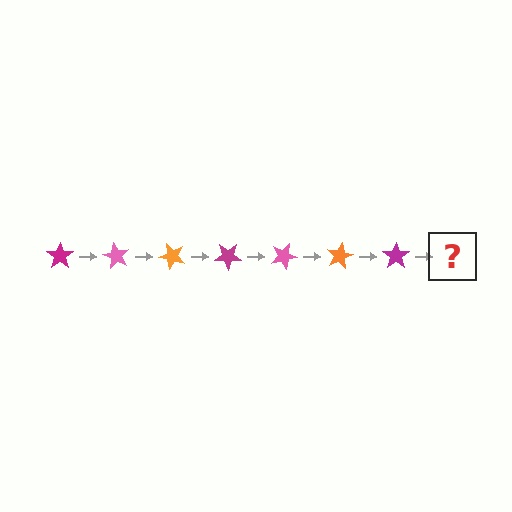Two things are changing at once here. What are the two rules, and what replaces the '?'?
The two rules are that it rotates 60 degrees each step and the color cycles through magenta, pink, and orange. The '?' should be a pink star, rotated 420 degrees from the start.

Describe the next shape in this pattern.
It should be a pink star, rotated 420 degrees from the start.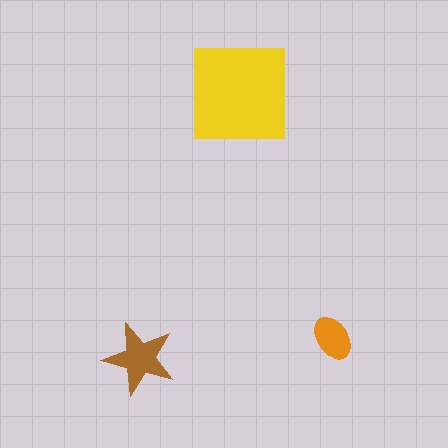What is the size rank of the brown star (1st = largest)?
2nd.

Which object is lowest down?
The brown star is bottommost.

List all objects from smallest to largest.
The orange ellipse, the brown star, the yellow square.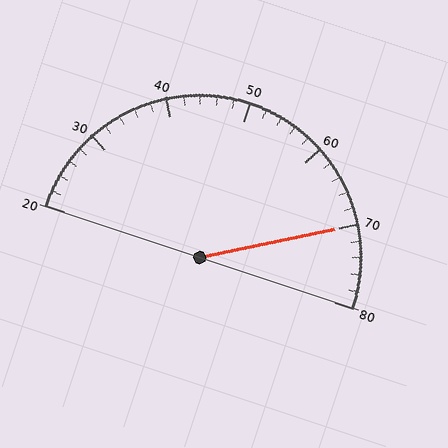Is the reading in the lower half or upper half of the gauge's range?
The reading is in the upper half of the range (20 to 80).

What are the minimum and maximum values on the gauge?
The gauge ranges from 20 to 80.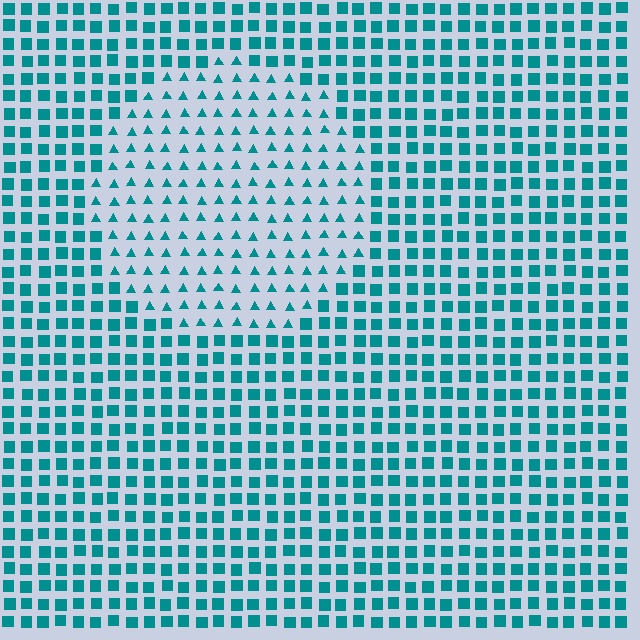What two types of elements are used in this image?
The image uses triangles inside the circle region and squares outside it.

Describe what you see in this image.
The image is filled with small teal elements arranged in a uniform grid. A circle-shaped region contains triangles, while the surrounding area contains squares. The boundary is defined purely by the change in element shape.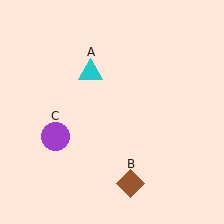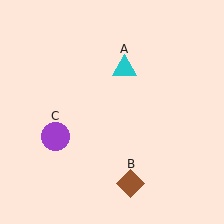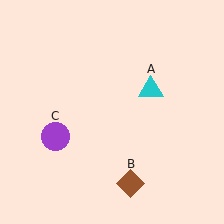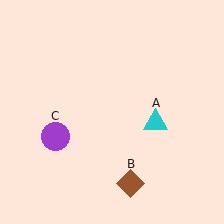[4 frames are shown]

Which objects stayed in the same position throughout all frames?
Brown diamond (object B) and purple circle (object C) remained stationary.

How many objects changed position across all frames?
1 object changed position: cyan triangle (object A).